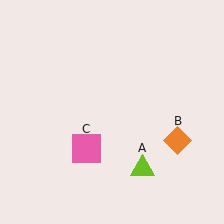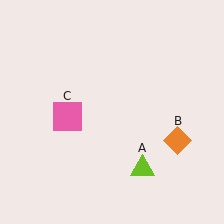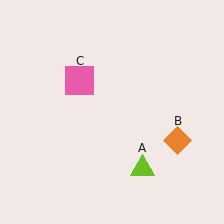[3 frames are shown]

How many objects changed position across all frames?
1 object changed position: pink square (object C).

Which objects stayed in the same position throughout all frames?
Lime triangle (object A) and orange diamond (object B) remained stationary.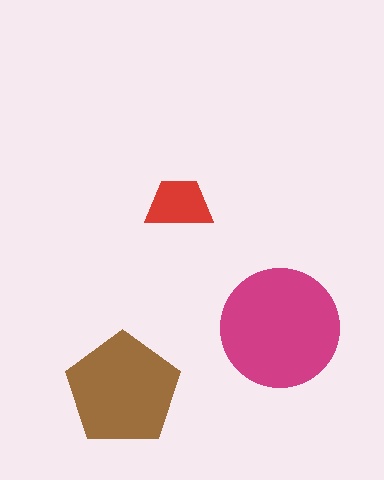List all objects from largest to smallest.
The magenta circle, the brown pentagon, the red trapezoid.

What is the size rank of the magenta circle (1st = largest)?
1st.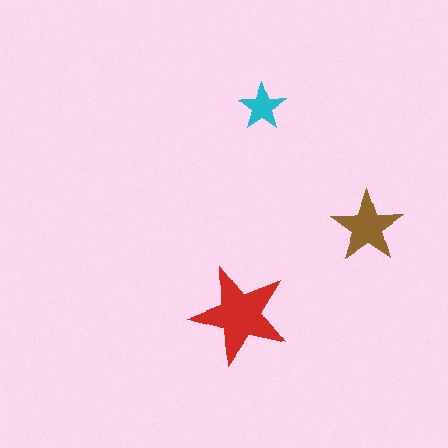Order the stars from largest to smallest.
the red one, the brown one, the cyan one.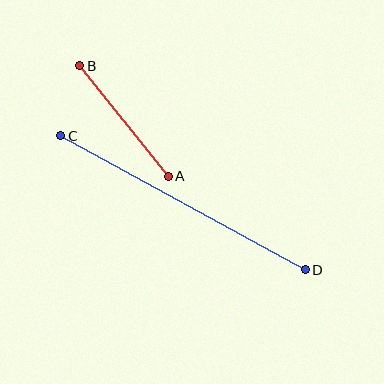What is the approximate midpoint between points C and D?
The midpoint is at approximately (183, 203) pixels.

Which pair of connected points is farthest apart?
Points C and D are farthest apart.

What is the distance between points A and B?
The distance is approximately 142 pixels.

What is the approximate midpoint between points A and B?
The midpoint is at approximately (124, 121) pixels.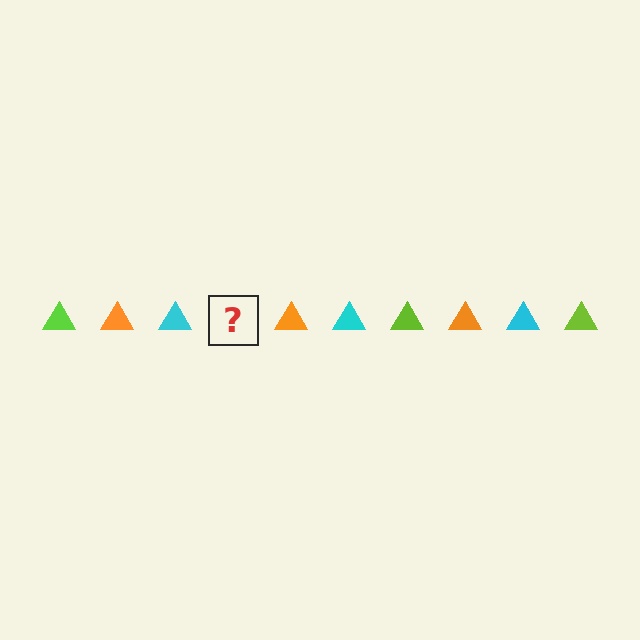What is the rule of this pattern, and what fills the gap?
The rule is that the pattern cycles through lime, orange, cyan triangles. The gap should be filled with a lime triangle.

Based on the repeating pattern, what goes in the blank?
The blank should be a lime triangle.